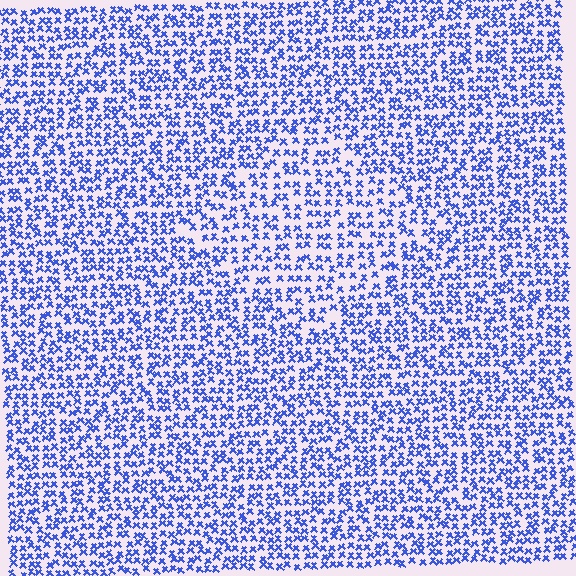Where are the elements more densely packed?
The elements are more densely packed outside the diamond boundary.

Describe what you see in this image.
The image contains small blue elements arranged at two different densities. A diamond-shaped region is visible where the elements are less densely packed than the surrounding area.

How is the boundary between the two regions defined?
The boundary is defined by a change in element density (approximately 1.4x ratio). All elements are the same color, size, and shape.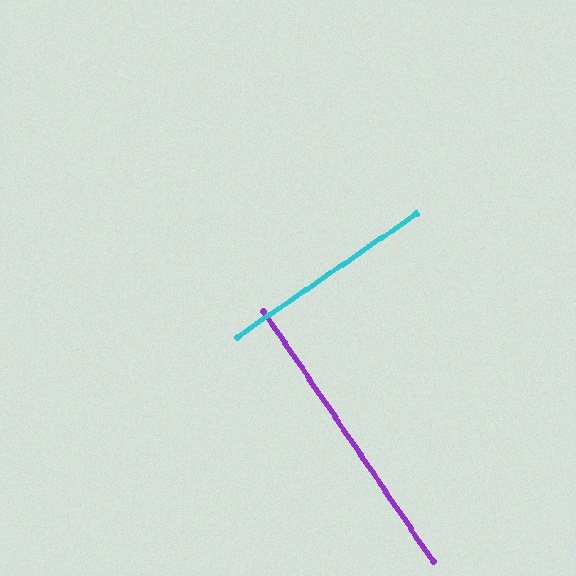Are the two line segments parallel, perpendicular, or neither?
Perpendicular — they meet at approximately 90°.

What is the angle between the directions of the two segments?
Approximately 90 degrees.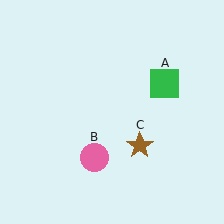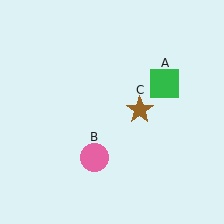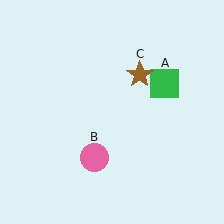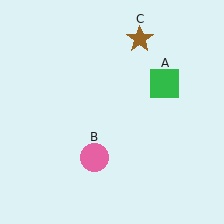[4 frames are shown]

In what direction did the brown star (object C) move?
The brown star (object C) moved up.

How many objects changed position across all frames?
1 object changed position: brown star (object C).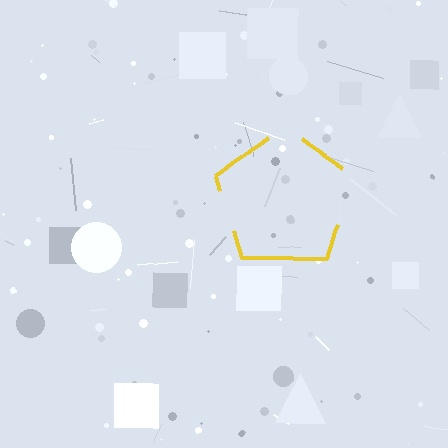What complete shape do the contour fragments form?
The contour fragments form a pentagon.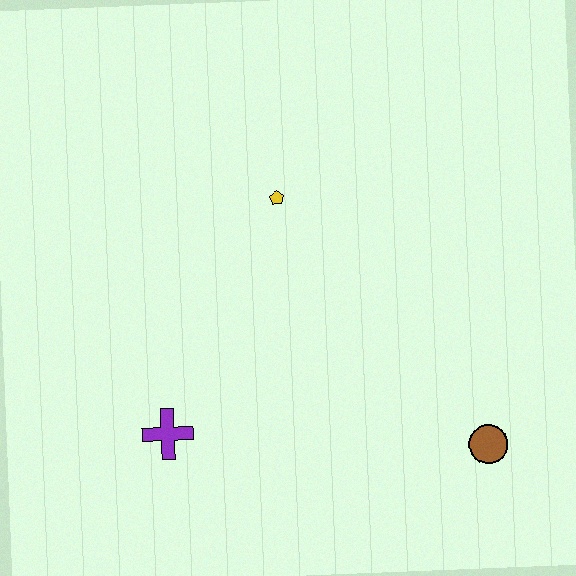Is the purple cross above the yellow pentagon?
No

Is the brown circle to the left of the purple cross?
No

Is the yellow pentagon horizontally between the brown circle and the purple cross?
Yes